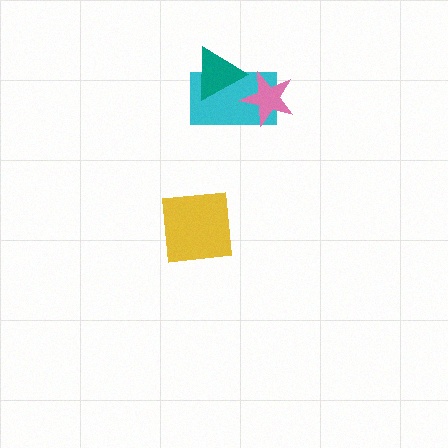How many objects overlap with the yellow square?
0 objects overlap with the yellow square.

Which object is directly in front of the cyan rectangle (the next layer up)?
The pink star is directly in front of the cyan rectangle.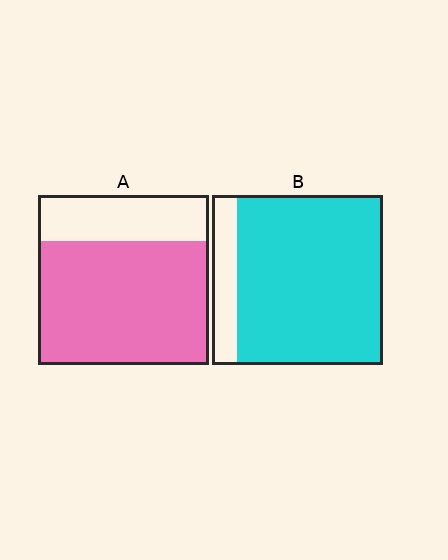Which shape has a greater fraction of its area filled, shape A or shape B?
Shape B.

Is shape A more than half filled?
Yes.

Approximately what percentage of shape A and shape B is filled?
A is approximately 75% and B is approximately 85%.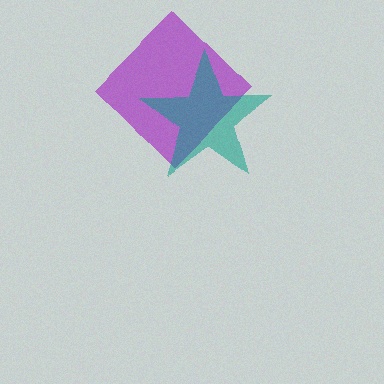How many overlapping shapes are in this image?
There are 2 overlapping shapes in the image.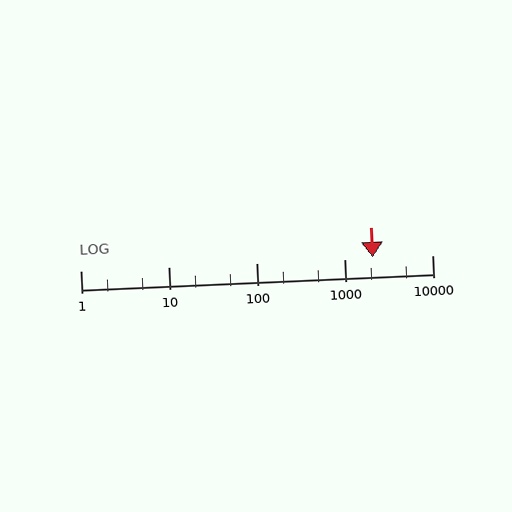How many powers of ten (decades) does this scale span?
The scale spans 4 decades, from 1 to 10000.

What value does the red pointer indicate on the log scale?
The pointer indicates approximately 2100.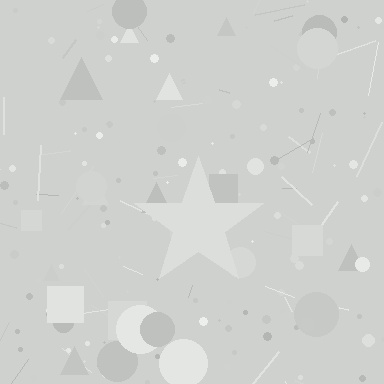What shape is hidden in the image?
A star is hidden in the image.